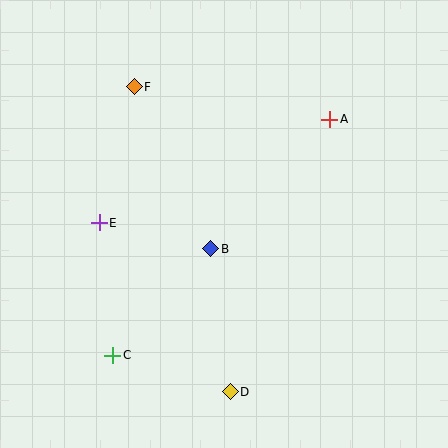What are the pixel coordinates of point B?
Point B is at (211, 249).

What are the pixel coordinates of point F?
Point F is at (134, 87).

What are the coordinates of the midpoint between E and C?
The midpoint between E and C is at (106, 289).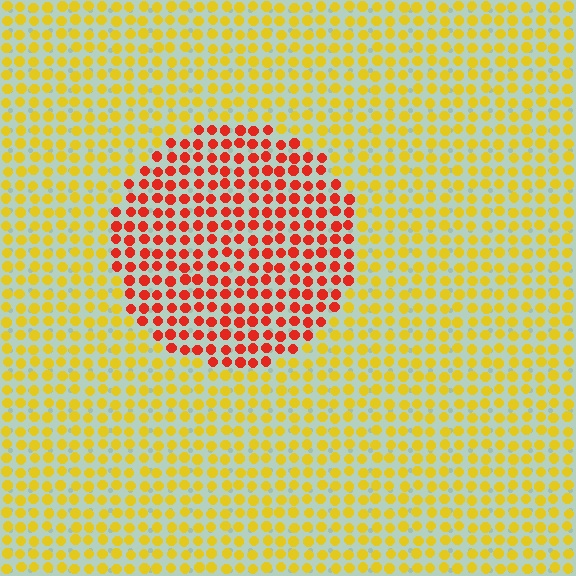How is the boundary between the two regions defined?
The boundary is defined purely by a slight shift in hue (about 49 degrees). Spacing, size, and orientation are identical on both sides.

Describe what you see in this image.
The image is filled with small yellow elements in a uniform arrangement. A circle-shaped region is visible where the elements are tinted to a slightly different hue, forming a subtle color boundary.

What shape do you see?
I see a circle.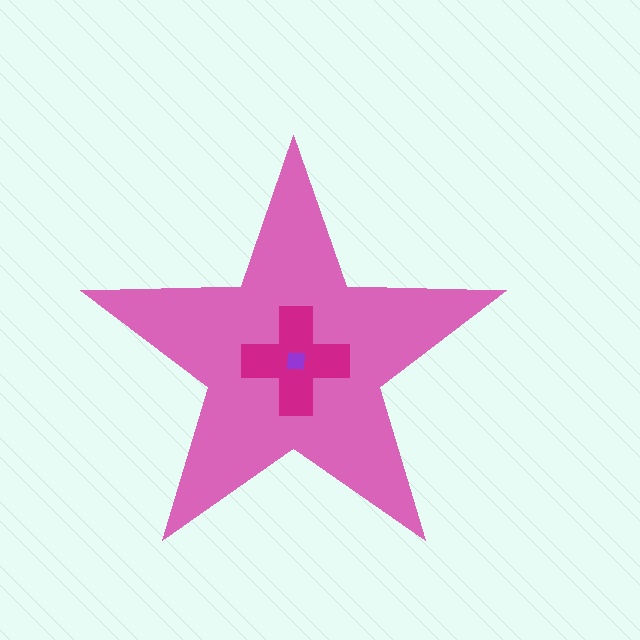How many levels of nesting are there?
3.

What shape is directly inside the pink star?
The magenta cross.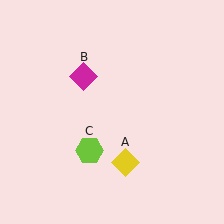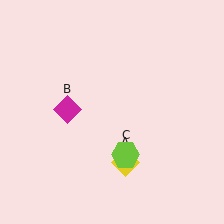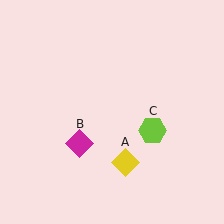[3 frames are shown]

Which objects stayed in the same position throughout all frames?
Yellow diamond (object A) remained stationary.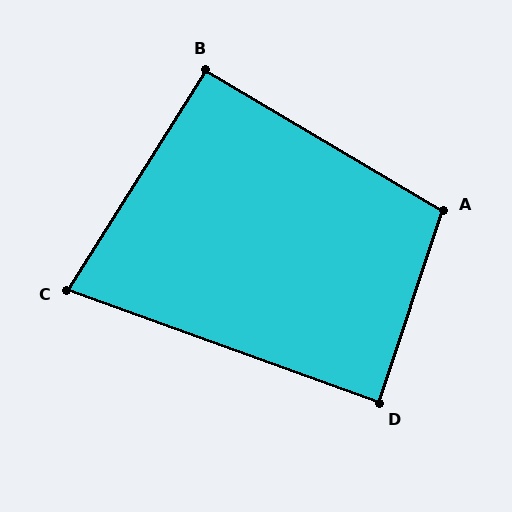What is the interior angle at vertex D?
Approximately 88 degrees (approximately right).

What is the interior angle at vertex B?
Approximately 92 degrees (approximately right).